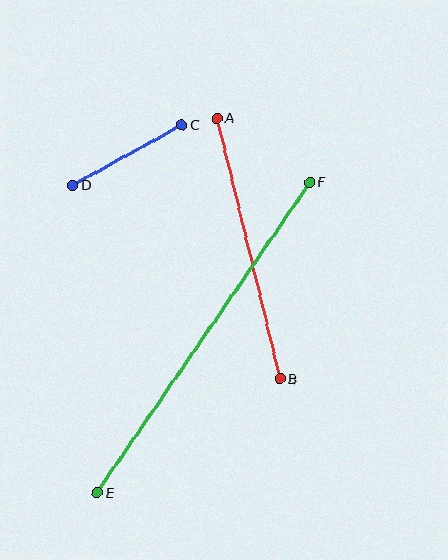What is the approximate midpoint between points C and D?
The midpoint is at approximately (128, 155) pixels.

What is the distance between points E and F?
The distance is approximately 376 pixels.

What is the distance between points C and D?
The distance is approximately 125 pixels.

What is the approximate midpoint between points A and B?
The midpoint is at approximately (248, 248) pixels.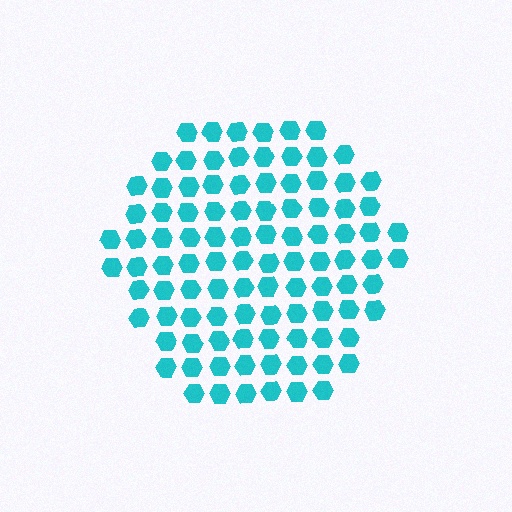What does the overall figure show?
The overall figure shows a hexagon.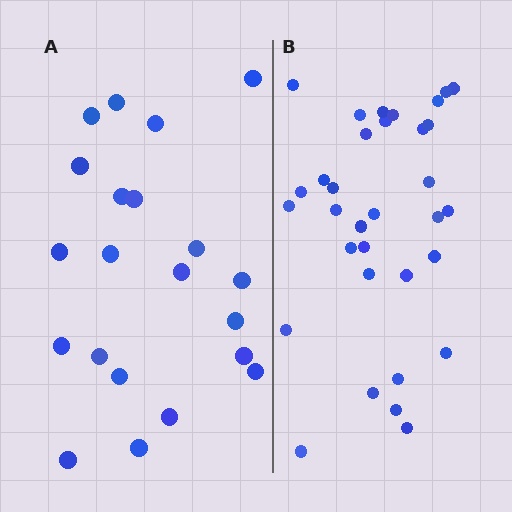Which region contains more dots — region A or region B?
Region B (the right region) has more dots.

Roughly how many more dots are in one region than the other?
Region B has roughly 12 or so more dots than region A.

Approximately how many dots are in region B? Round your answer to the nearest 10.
About 30 dots. (The exact count is 33, which rounds to 30.)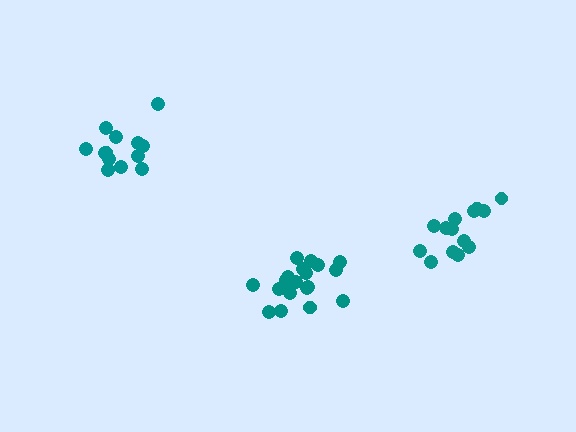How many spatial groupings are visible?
There are 3 spatial groupings.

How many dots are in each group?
Group 1: 19 dots, Group 2: 14 dots, Group 3: 13 dots (46 total).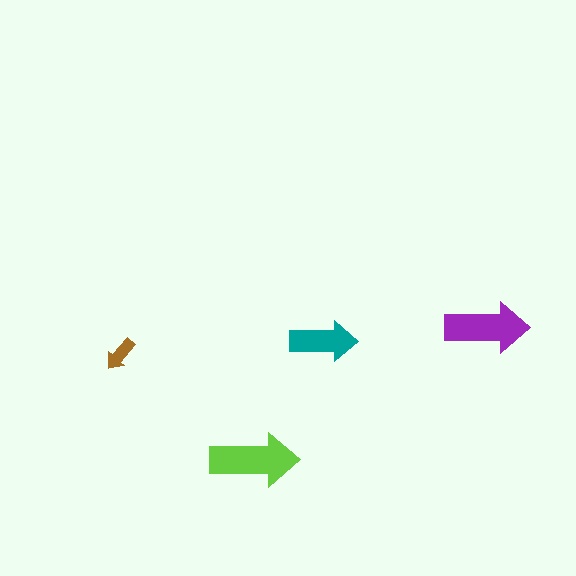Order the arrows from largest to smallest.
the lime one, the purple one, the teal one, the brown one.